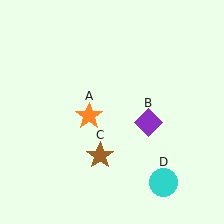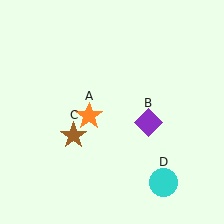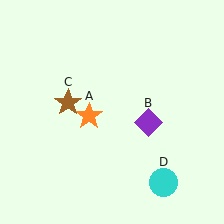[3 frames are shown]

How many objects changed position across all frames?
1 object changed position: brown star (object C).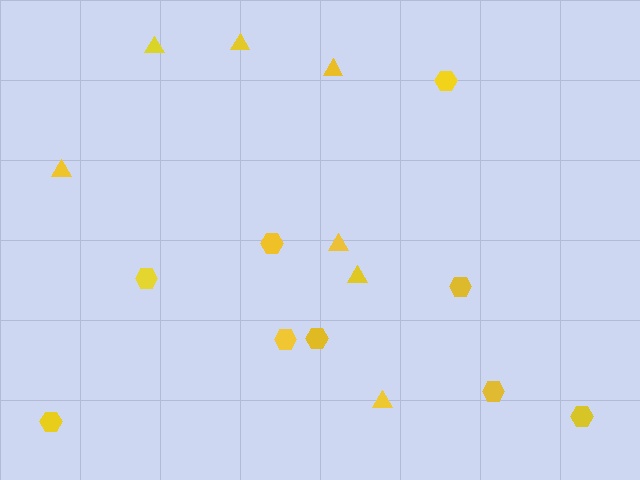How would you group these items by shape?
There are 2 groups: one group of triangles (7) and one group of hexagons (9).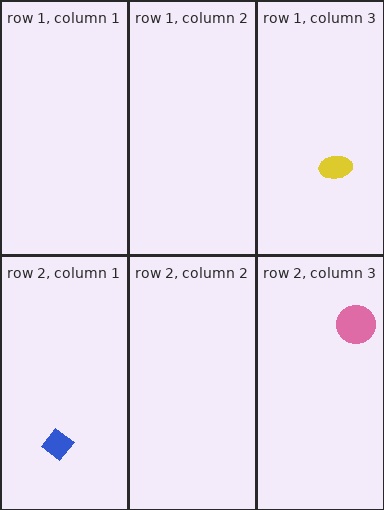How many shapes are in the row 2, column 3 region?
1.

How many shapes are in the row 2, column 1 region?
1.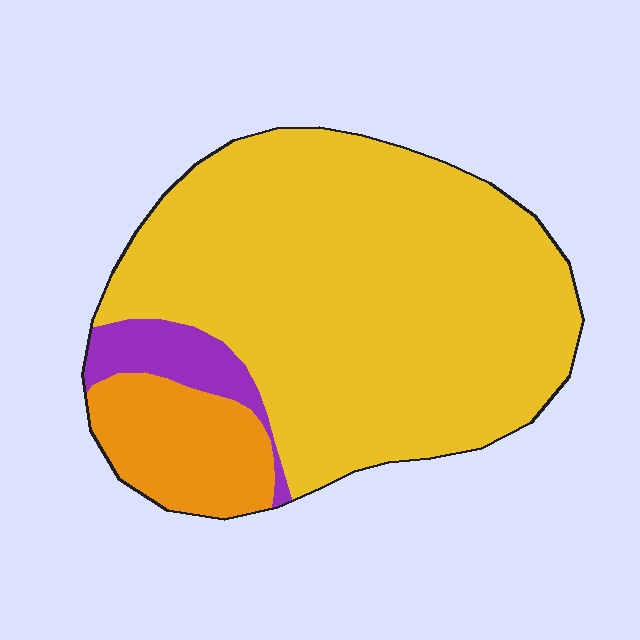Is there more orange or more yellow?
Yellow.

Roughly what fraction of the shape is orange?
Orange takes up about one eighth (1/8) of the shape.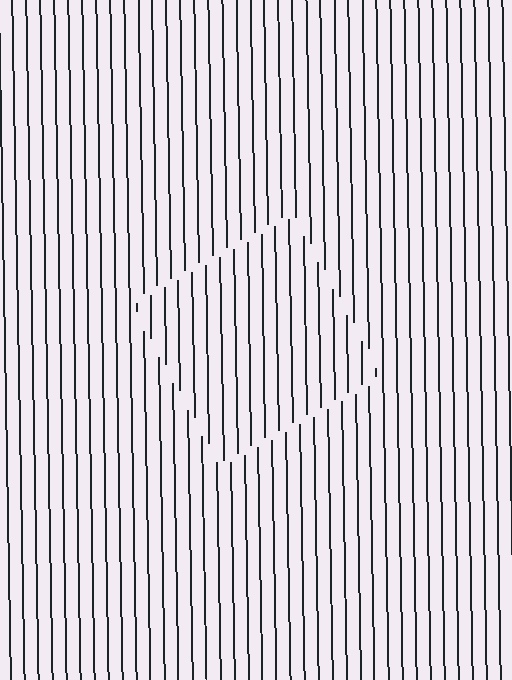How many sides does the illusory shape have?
4 sides — the line-ends trace a square.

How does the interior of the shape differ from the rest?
The interior of the shape contains the same grating, shifted by half a period — the contour is defined by the phase discontinuity where line-ends from the inner and outer gratings abut.